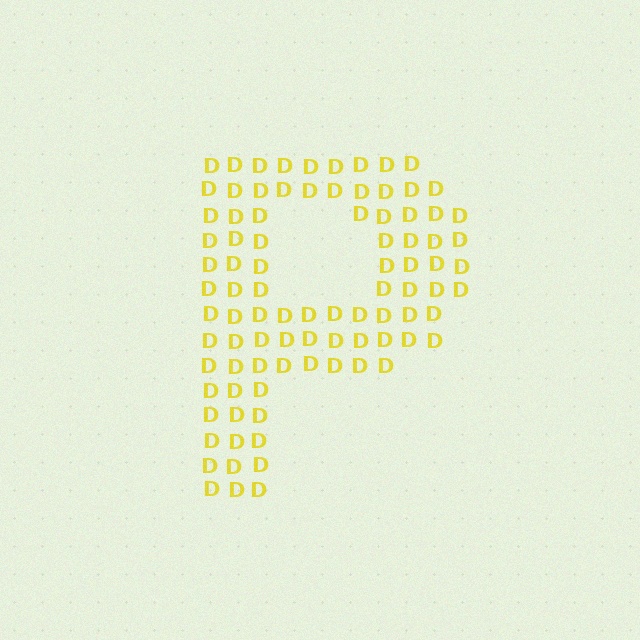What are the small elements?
The small elements are letter D's.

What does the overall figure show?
The overall figure shows the letter P.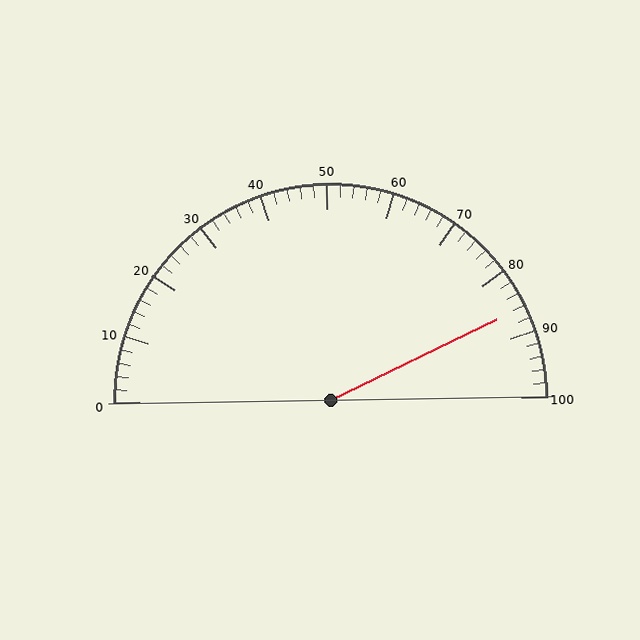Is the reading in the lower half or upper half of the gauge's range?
The reading is in the upper half of the range (0 to 100).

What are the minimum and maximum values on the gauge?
The gauge ranges from 0 to 100.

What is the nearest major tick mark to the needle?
The nearest major tick mark is 90.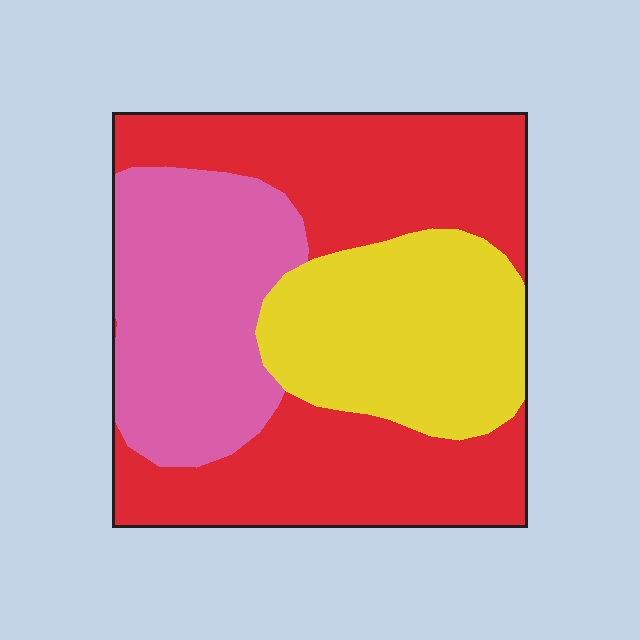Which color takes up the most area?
Red, at roughly 45%.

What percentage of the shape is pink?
Pink covers roughly 25% of the shape.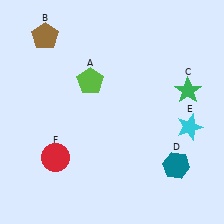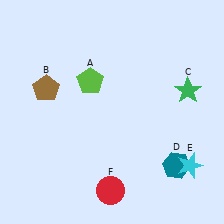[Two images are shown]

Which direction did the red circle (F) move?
The red circle (F) moved right.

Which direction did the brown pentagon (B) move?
The brown pentagon (B) moved down.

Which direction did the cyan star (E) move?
The cyan star (E) moved down.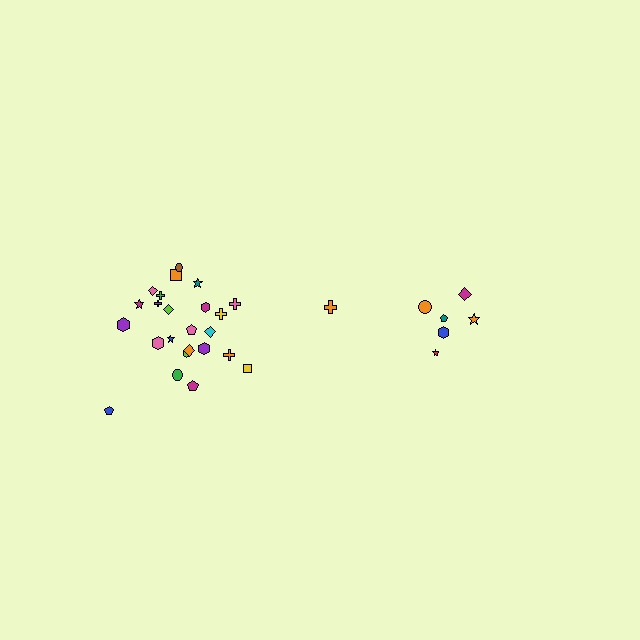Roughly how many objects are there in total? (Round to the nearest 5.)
Roughly 30 objects in total.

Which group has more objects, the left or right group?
The left group.